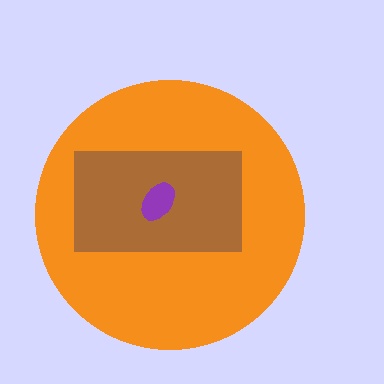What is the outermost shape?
The orange circle.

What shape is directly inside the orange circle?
The brown rectangle.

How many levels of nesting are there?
3.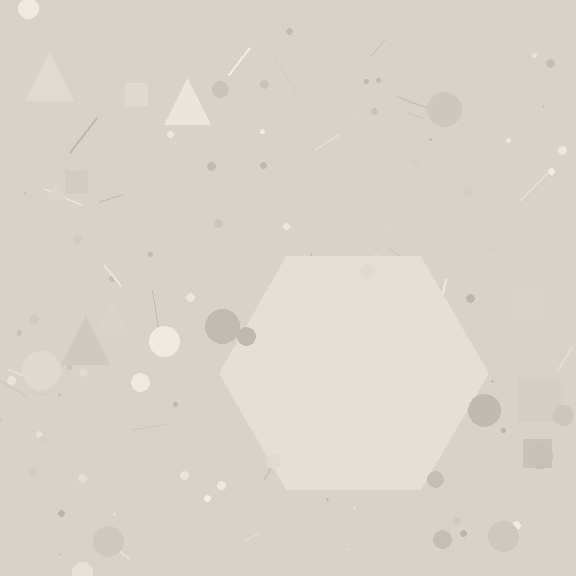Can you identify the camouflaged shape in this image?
The camouflaged shape is a hexagon.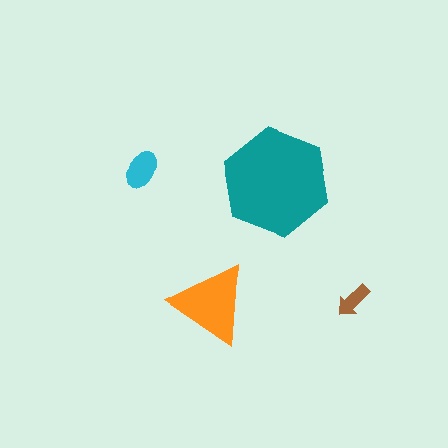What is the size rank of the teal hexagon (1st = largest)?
1st.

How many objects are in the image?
There are 4 objects in the image.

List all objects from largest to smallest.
The teal hexagon, the orange triangle, the cyan ellipse, the brown arrow.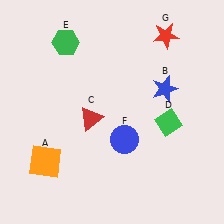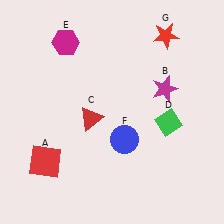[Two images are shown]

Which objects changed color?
A changed from orange to red. B changed from blue to magenta. E changed from green to magenta.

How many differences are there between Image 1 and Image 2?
There are 3 differences between the two images.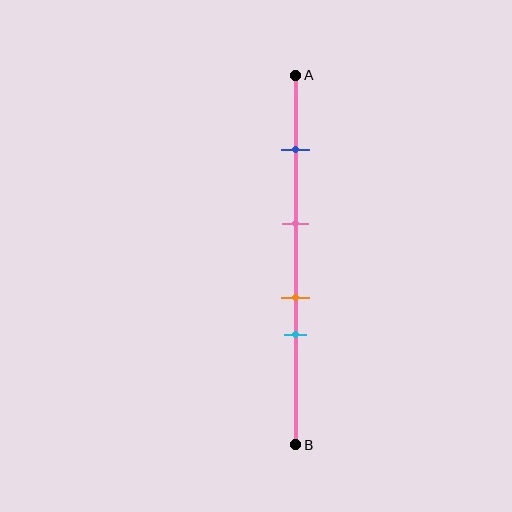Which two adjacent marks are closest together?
The orange and cyan marks are the closest adjacent pair.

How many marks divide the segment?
There are 4 marks dividing the segment.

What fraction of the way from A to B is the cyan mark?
The cyan mark is approximately 70% (0.7) of the way from A to B.